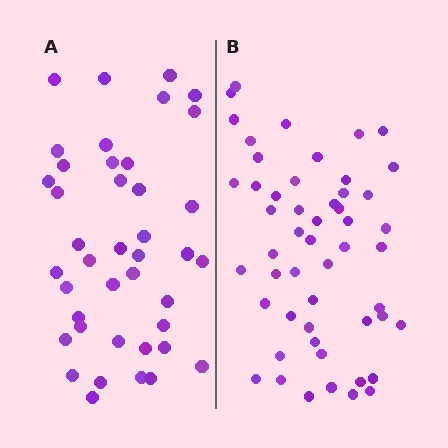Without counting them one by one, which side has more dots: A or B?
Region B (the right region) has more dots.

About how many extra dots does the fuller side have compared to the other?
Region B has roughly 12 or so more dots than region A.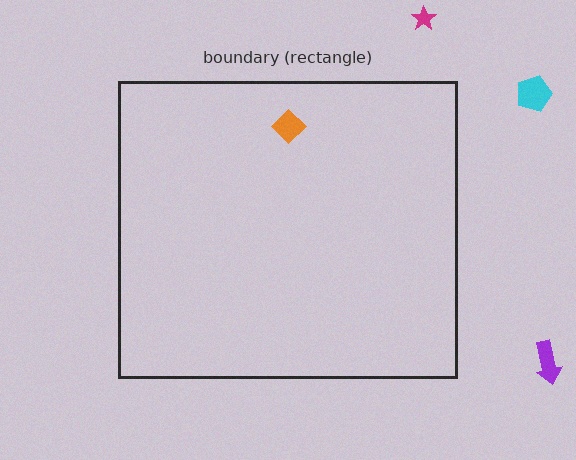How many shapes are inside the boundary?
1 inside, 3 outside.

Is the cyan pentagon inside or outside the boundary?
Outside.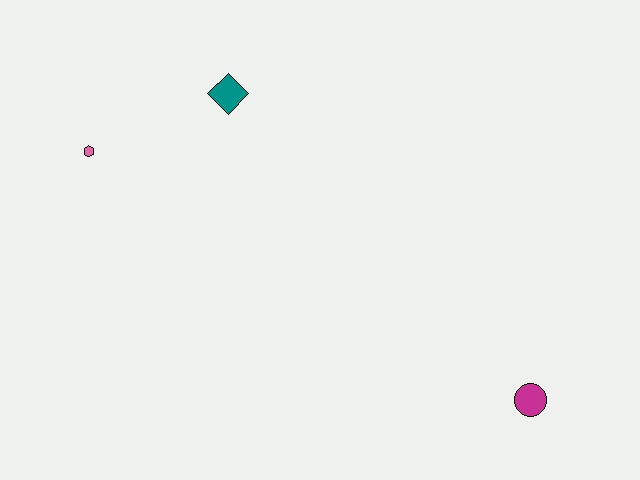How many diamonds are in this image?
There is 1 diamond.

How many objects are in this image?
There are 3 objects.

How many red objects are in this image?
There are no red objects.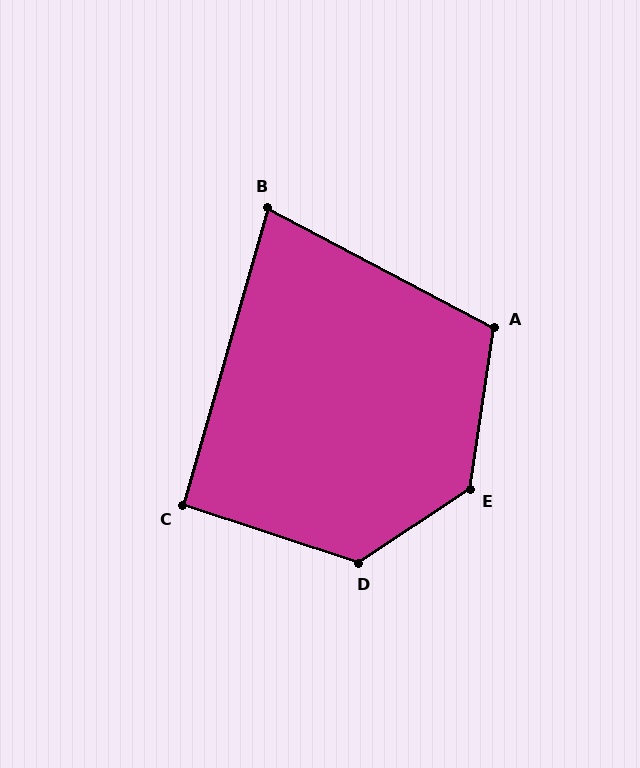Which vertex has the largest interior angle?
E, at approximately 132 degrees.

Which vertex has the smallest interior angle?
B, at approximately 78 degrees.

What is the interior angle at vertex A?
Approximately 109 degrees (obtuse).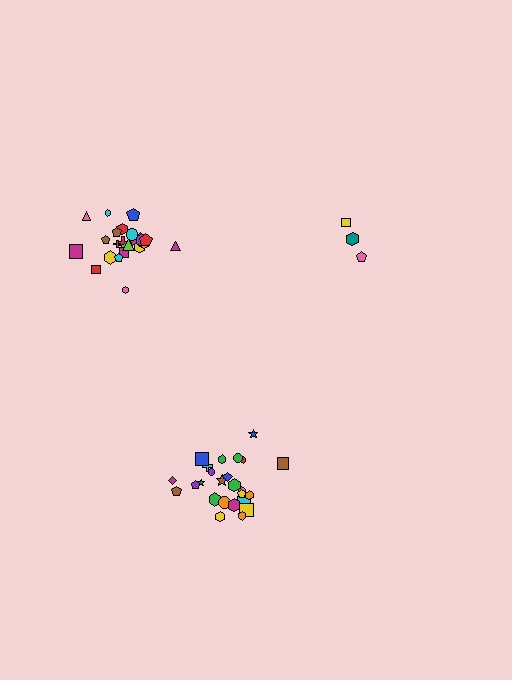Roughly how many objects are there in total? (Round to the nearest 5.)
Roughly 55 objects in total.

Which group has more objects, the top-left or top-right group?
The top-left group.